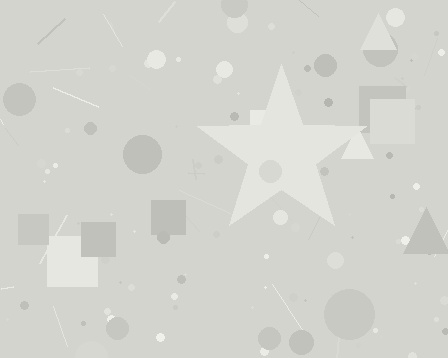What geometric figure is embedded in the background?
A star is embedded in the background.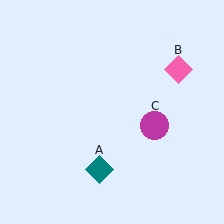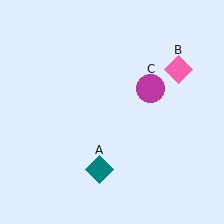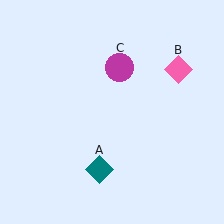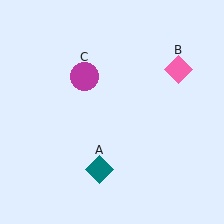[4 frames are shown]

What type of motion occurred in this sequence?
The magenta circle (object C) rotated counterclockwise around the center of the scene.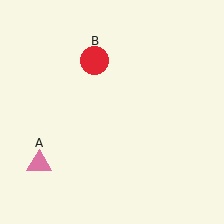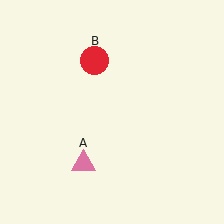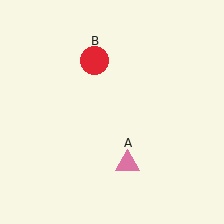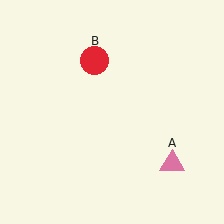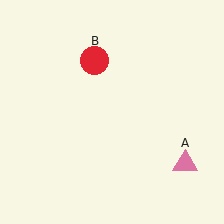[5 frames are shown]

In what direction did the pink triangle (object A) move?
The pink triangle (object A) moved right.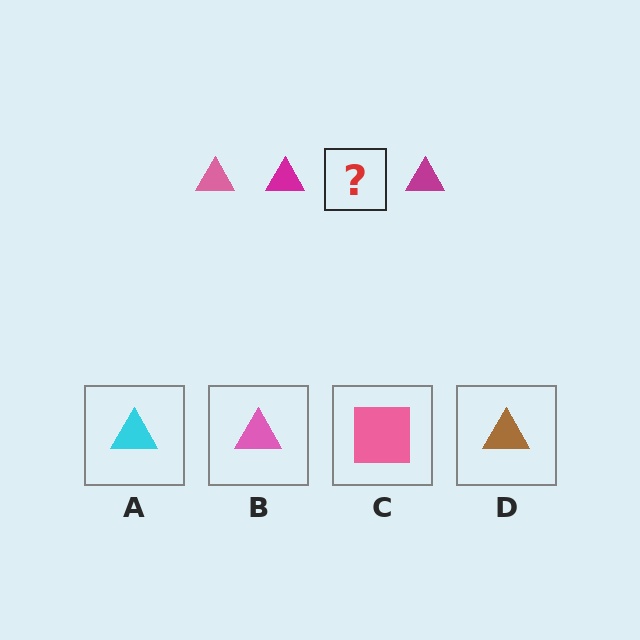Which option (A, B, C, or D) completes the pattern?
B.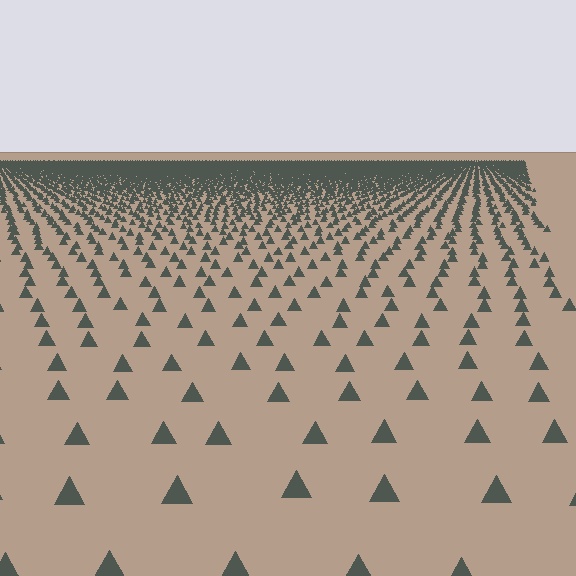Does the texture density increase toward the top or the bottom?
Density increases toward the top.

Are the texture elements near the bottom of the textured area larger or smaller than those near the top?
Larger. Near the bottom, elements are closer to the viewer and appear at a bigger on-screen size.